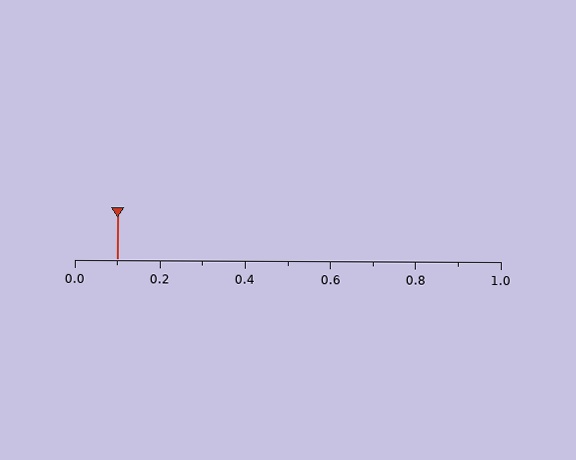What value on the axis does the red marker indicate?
The marker indicates approximately 0.1.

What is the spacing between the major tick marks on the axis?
The major ticks are spaced 0.2 apart.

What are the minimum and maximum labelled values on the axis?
The axis runs from 0.0 to 1.0.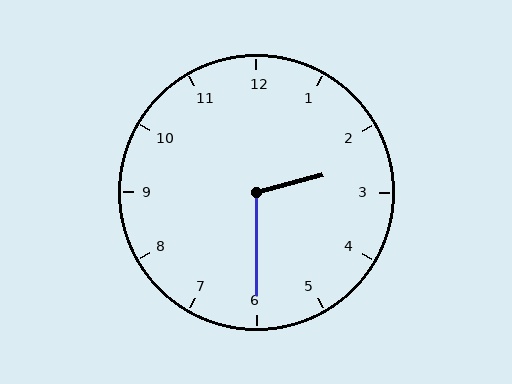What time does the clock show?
2:30.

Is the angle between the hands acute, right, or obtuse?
It is obtuse.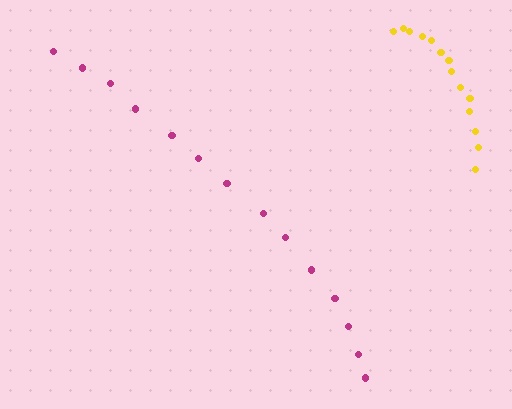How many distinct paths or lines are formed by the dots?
There are 2 distinct paths.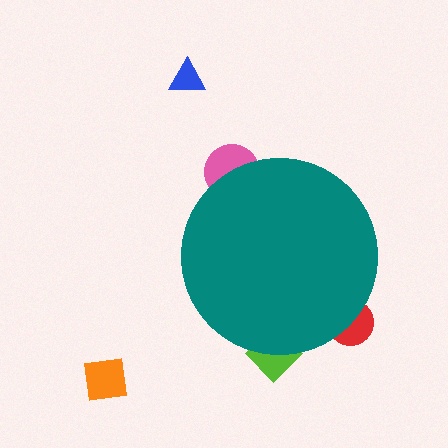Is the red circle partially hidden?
Yes, the red circle is partially hidden behind the teal circle.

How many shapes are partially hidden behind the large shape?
3 shapes are partially hidden.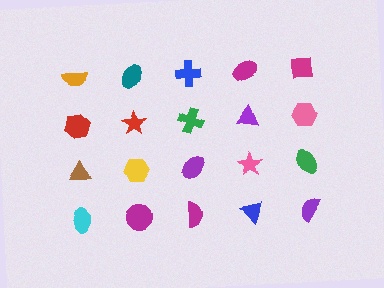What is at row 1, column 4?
A magenta ellipse.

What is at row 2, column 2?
A red star.